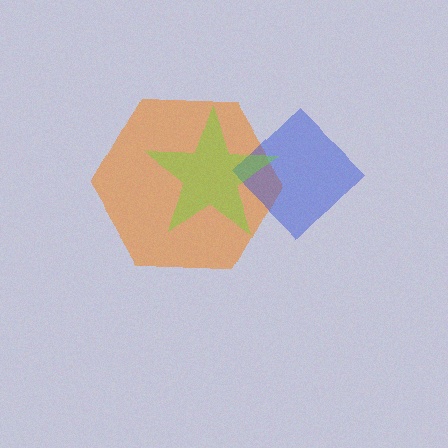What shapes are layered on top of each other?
The layered shapes are: an orange hexagon, a blue diamond, a lime star.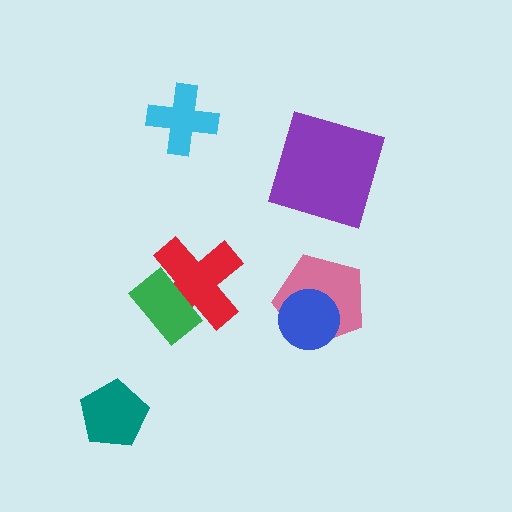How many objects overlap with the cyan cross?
0 objects overlap with the cyan cross.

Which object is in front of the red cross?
The green rectangle is in front of the red cross.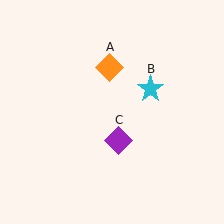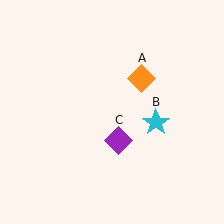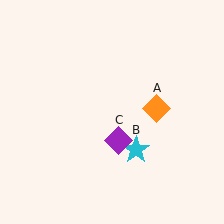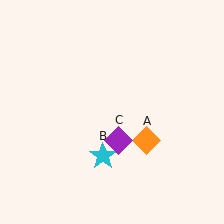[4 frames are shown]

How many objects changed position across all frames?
2 objects changed position: orange diamond (object A), cyan star (object B).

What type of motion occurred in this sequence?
The orange diamond (object A), cyan star (object B) rotated clockwise around the center of the scene.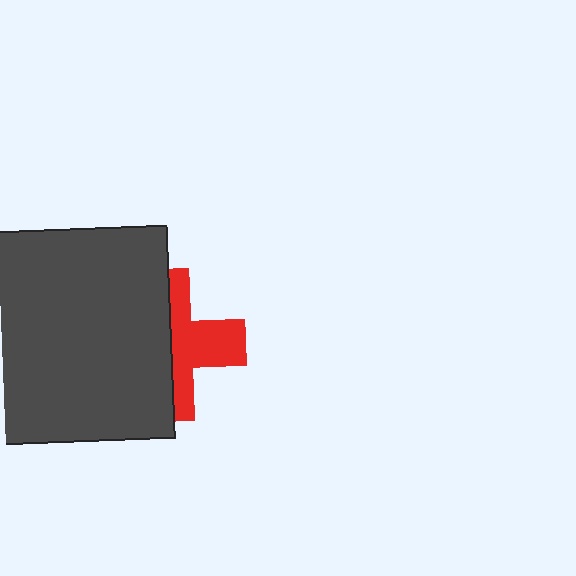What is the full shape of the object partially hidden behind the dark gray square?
The partially hidden object is a red cross.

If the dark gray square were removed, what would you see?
You would see the complete red cross.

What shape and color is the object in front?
The object in front is a dark gray square.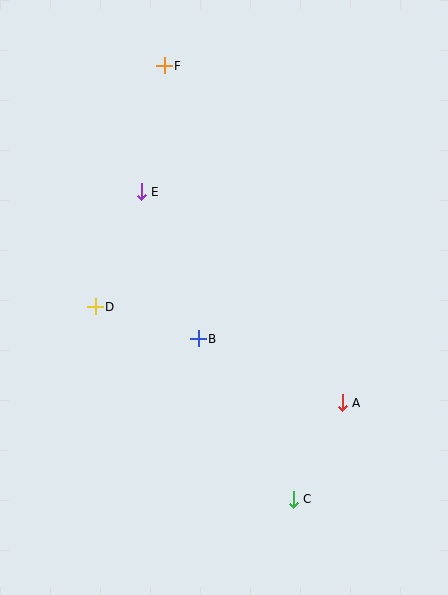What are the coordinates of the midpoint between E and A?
The midpoint between E and A is at (242, 297).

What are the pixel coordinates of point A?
Point A is at (342, 403).